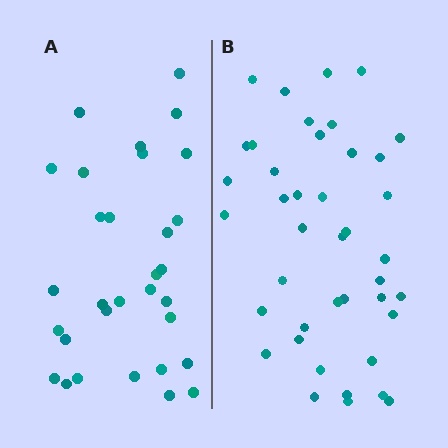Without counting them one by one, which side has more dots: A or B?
Region B (the right region) has more dots.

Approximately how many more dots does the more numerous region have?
Region B has roughly 10 or so more dots than region A.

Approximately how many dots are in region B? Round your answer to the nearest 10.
About 40 dots. (The exact count is 41, which rounds to 40.)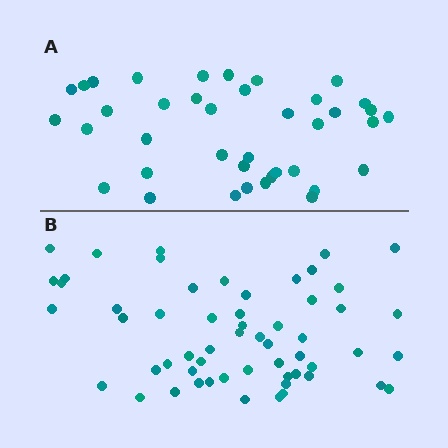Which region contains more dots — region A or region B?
Region B (the bottom region) has more dots.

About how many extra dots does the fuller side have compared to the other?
Region B has approximately 20 more dots than region A.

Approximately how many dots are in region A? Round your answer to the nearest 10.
About 40 dots. (The exact count is 39, which rounds to 40.)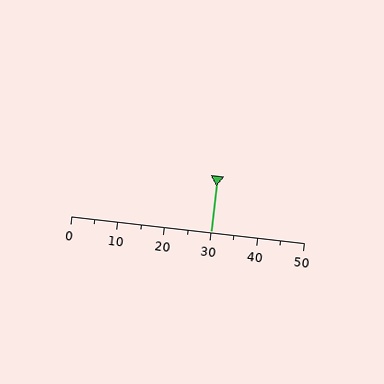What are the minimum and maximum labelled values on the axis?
The axis runs from 0 to 50.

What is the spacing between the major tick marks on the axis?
The major ticks are spaced 10 apart.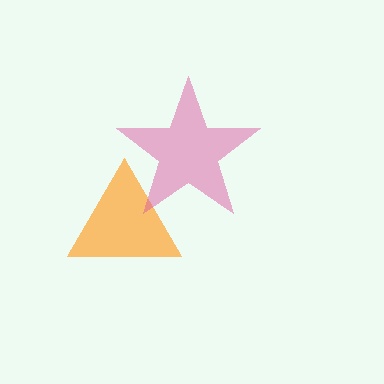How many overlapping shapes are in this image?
There are 2 overlapping shapes in the image.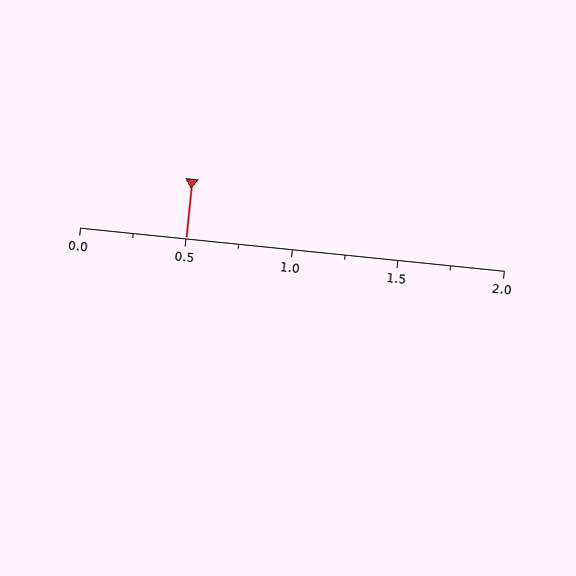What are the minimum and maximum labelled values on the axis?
The axis runs from 0.0 to 2.0.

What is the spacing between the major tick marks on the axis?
The major ticks are spaced 0.5 apart.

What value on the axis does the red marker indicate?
The marker indicates approximately 0.5.